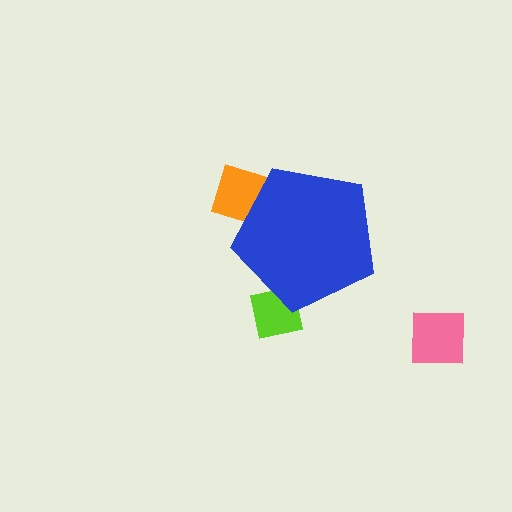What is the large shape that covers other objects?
A blue pentagon.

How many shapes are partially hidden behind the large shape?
2 shapes are partially hidden.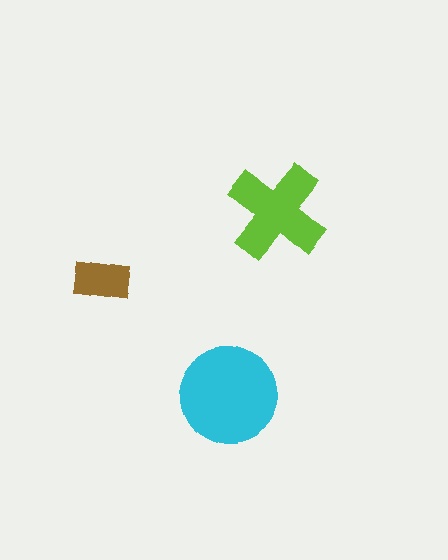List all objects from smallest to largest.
The brown rectangle, the lime cross, the cyan circle.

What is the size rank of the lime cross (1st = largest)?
2nd.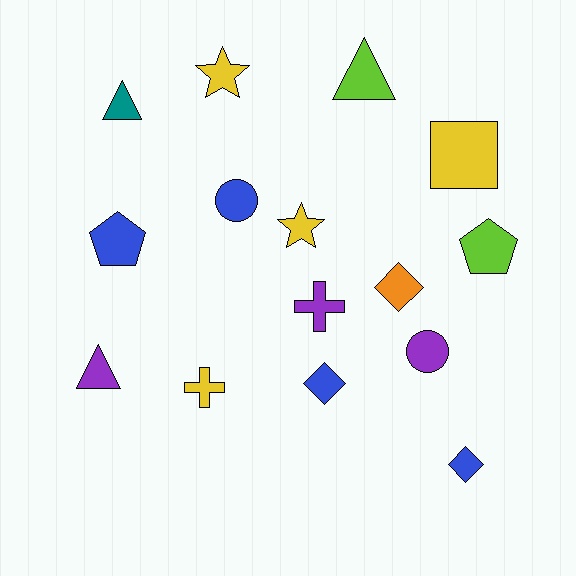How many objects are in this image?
There are 15 objects.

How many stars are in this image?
There are 2 stars.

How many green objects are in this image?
There are no green objects.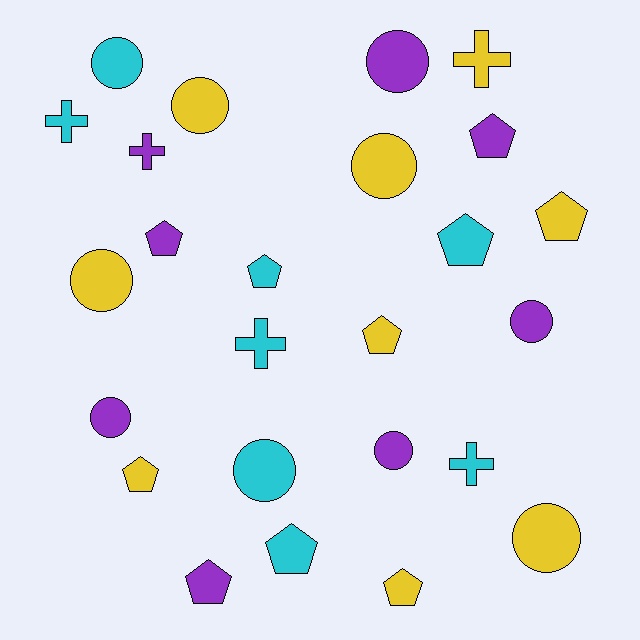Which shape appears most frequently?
Pentagon, with 10 objects.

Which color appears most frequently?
Yellow, with 9 objects.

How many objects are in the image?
There are 25 objects.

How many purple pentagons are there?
There are 3 purple pentagons.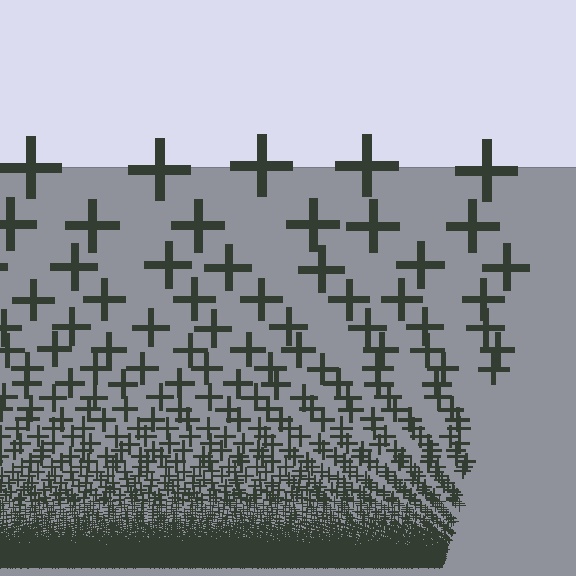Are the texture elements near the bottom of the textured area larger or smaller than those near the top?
Smaller. The gradient is inverted — elements near the bottom are smaller and denser.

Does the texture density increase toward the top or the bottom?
Density increases toward the bottom.